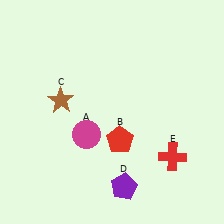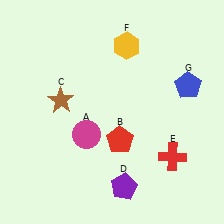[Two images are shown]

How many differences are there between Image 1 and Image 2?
There are 2 differences between the two images.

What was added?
A yellow hexagon (F), a blue pentagon (G) were added in Image 2.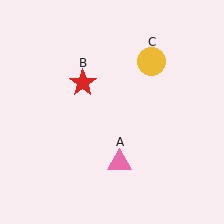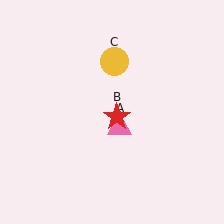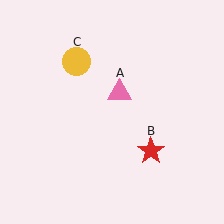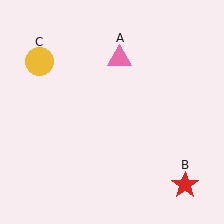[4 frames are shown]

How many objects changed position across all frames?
3 objects changed position: pink triangle (object A), red star (object B), yellow circle (object C).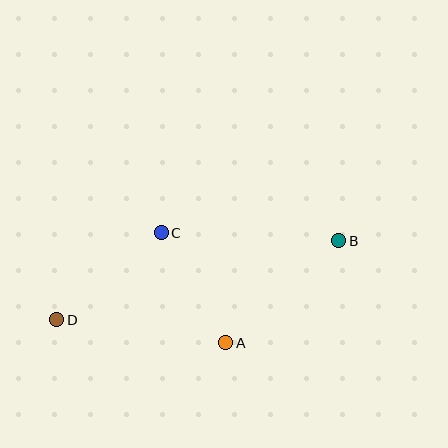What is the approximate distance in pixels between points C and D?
The distance between C and D is approximately 135 pixels.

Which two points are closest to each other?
Points A and C are closest to each other.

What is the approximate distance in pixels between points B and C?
The distance between B and C is approximately 178 pixels.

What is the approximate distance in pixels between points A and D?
The distance between A and D is approximately 171 pixels.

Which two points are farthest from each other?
Points B and D are farthest from each other.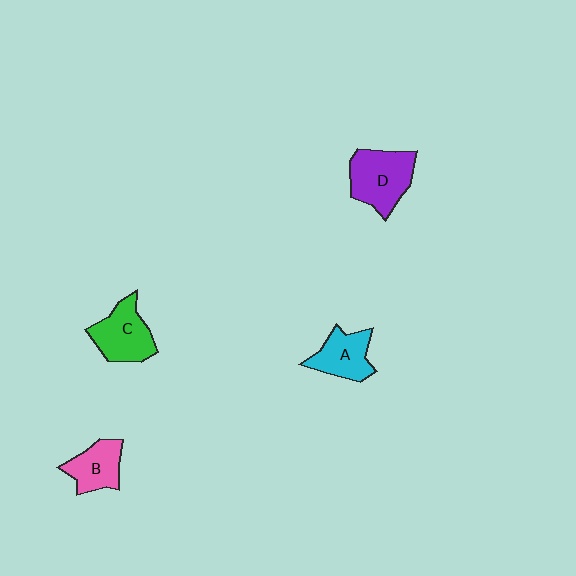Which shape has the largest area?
Shape D (purple).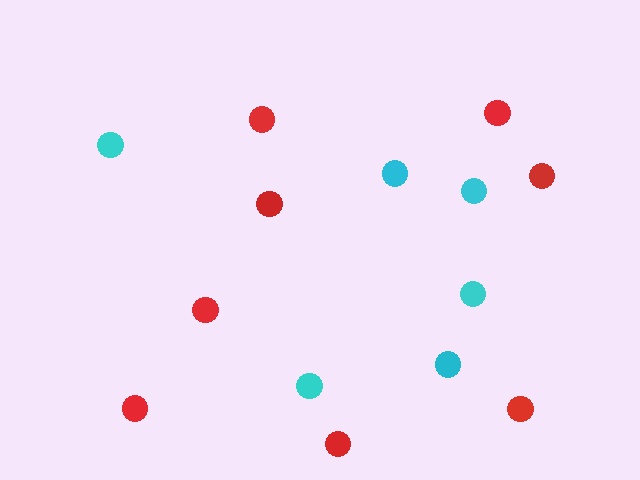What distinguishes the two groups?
There are 2 groups: one group of red circles (8) and one group of cyan circles (6).